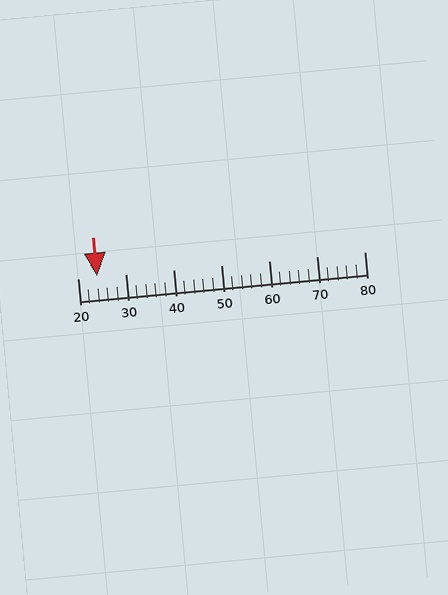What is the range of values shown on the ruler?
The ruler shows values from 20 to 80.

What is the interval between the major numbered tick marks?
The major tick marks are spaced 10 units apart.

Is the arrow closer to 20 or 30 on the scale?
The arrow is closer to 20.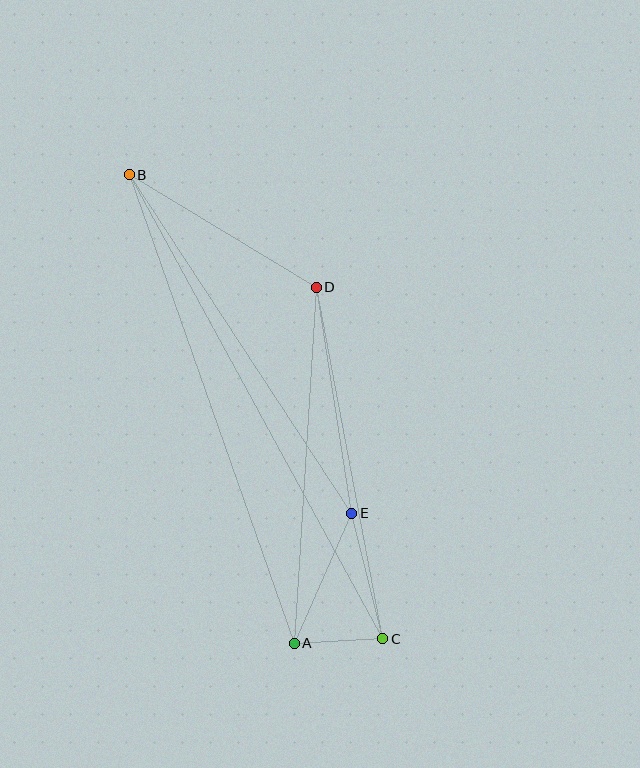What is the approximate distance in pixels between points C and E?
The distance between C and E is approximately 129 pixels.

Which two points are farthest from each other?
Points B and C are farthest from each other.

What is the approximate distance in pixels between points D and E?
The distance between D and E is approximately 229 pixels.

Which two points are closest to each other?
Points A and C are closest to each other.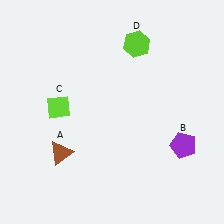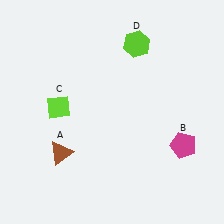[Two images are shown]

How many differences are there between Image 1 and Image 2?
There is 1 difference between the two images.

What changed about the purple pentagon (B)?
In Image 1, B is purple. In Image 2, it changed to magenta.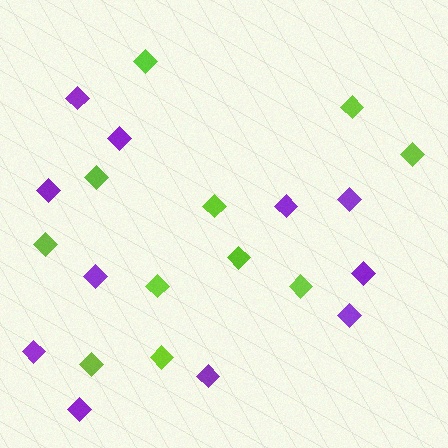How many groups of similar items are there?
There are 2 groups: one group of purple diamonds (11) and one group of lime diamonds (11).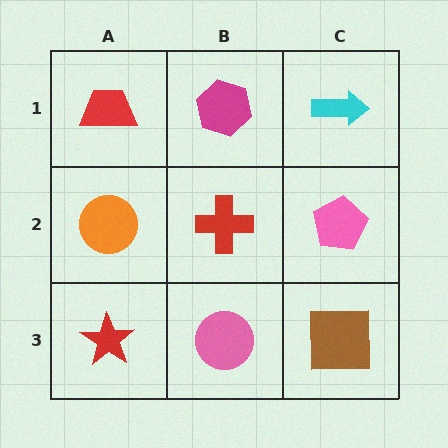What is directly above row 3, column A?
An orange circle.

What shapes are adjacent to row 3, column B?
A red cross (row 2, column B), a red star (row 3, column A), a brown square (row 3, column C).